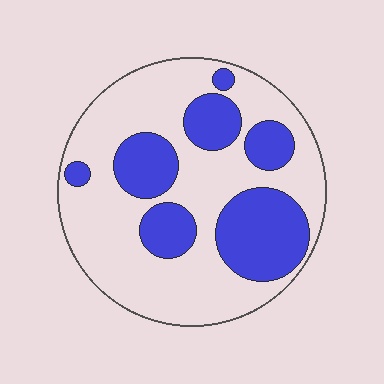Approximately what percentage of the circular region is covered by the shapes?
Approximately 35%.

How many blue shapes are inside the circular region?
7.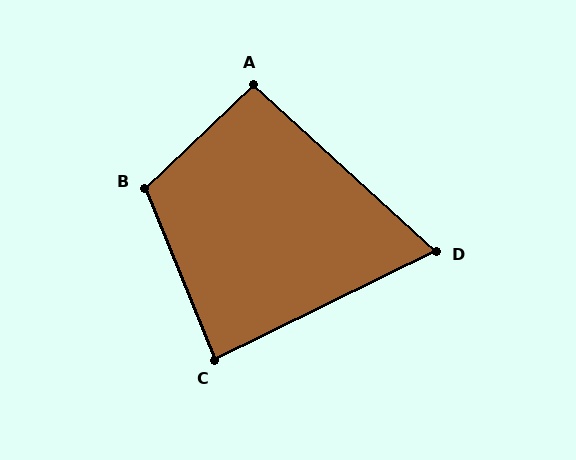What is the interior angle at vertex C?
Approximately 86 degrees (approximately right).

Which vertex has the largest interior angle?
B, at approximately 111 degrees.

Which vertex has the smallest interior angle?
D, at approximately 69 degrees.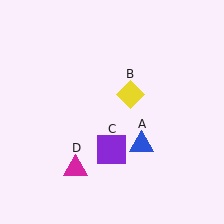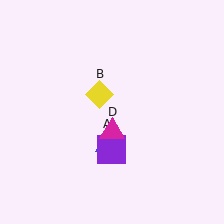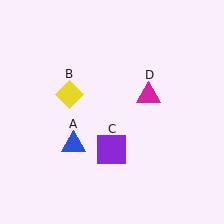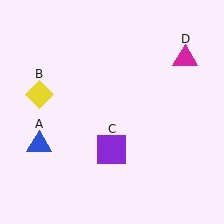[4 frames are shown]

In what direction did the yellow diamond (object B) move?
The yellow diamond (object B) moved left.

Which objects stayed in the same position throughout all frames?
Purple square (object C) remained stationary.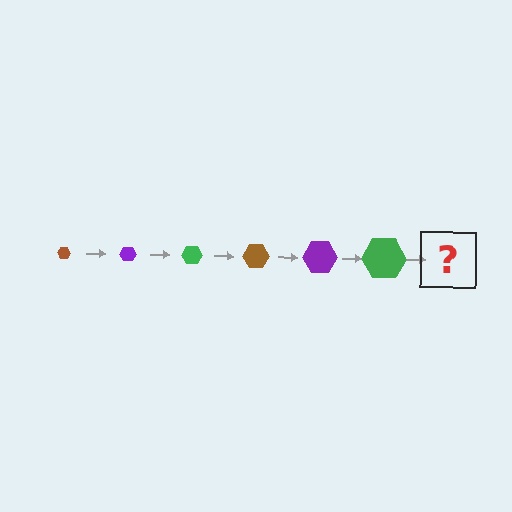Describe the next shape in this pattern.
It should be a brown hexagon, larger than the previous one.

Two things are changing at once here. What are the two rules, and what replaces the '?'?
The two rules are that the hexagon grows larger each step and the color cycles through brown, purple, and green. The '?' should be a brown hexagon, larger than the previous one.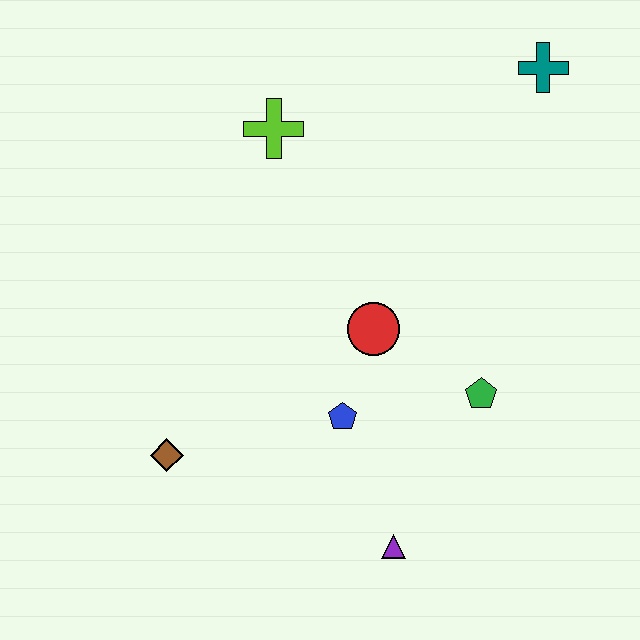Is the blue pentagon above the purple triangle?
Yes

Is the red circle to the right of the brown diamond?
Yes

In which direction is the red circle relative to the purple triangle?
The red circle is above the purple triangle.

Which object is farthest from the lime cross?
The purple triangle is farthest from the lime cross.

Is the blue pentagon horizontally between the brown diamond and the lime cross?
No